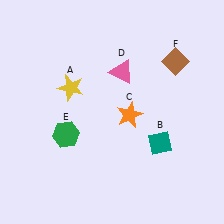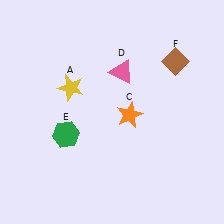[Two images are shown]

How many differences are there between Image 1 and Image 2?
There is 1 difference between the two images.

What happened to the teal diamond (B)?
The teal diamond (B) was removed in Image 2. It was in the bottom-right area of Image 1.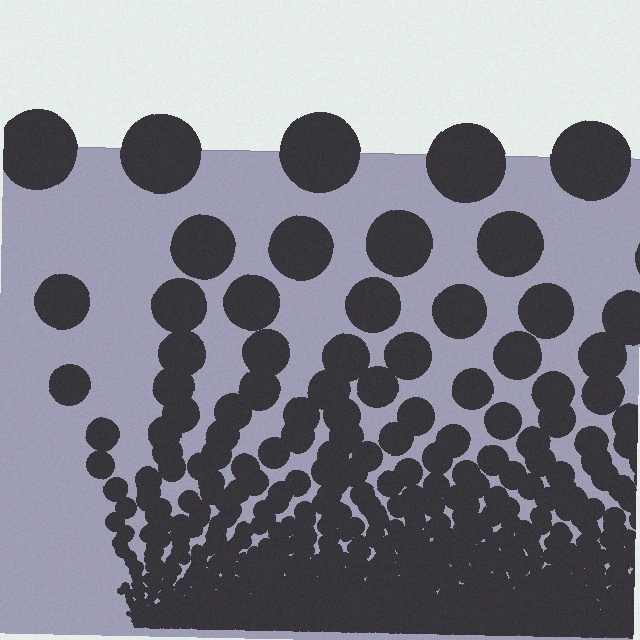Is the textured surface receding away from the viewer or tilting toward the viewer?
The surface appears to tilt toward the viewer. Texture elements get larger and sparser toward the top.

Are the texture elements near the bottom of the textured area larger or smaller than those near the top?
Smaller. The gradient is inverted — elements near the bottom are smaller and denser.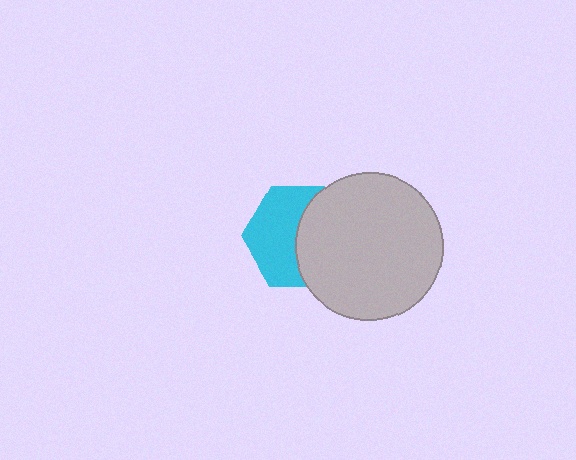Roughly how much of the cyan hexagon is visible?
About half of it is visible (roughly 53%).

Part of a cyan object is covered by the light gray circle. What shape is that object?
It is a hexagon.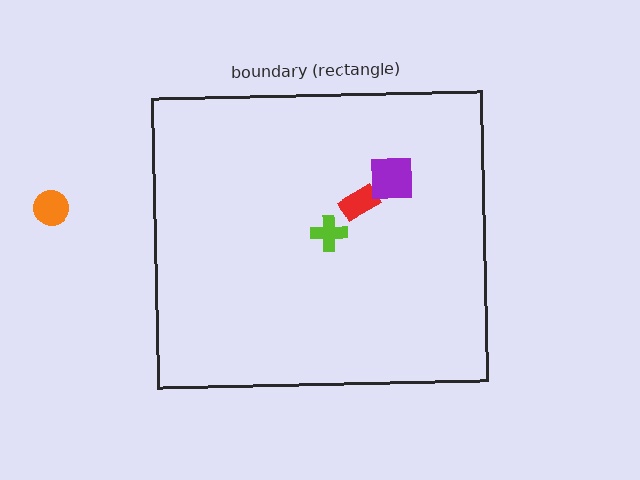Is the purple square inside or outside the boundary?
Inside.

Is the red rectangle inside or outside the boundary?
Inside.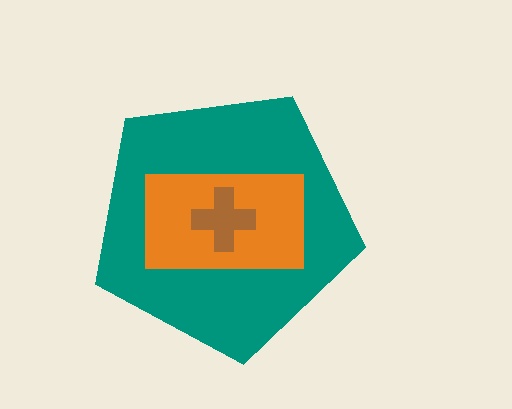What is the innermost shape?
The brown cross.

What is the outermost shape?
The teal pentagon.